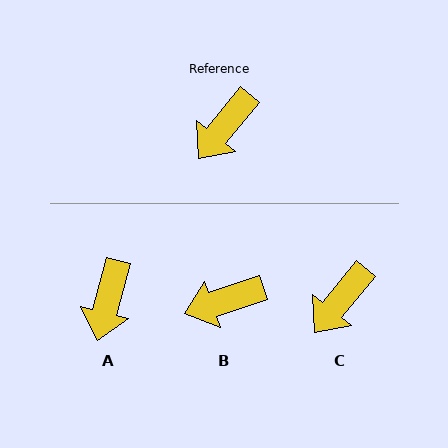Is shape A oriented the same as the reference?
No, it is off by about 24 degrees.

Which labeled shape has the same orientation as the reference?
C.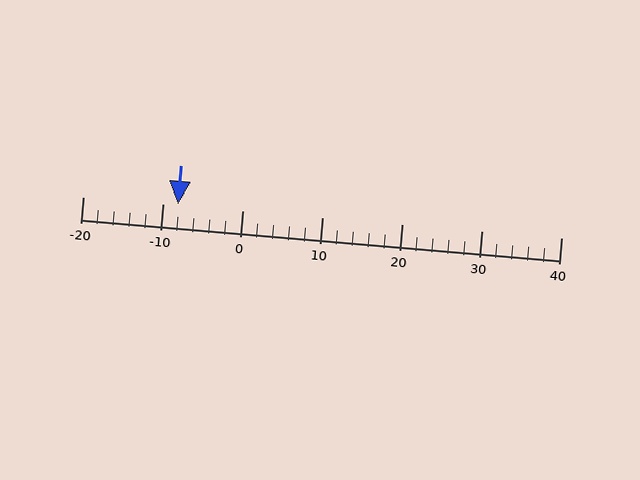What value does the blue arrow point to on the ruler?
The blue arrow points to approximately -8.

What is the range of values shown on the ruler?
The ruler shows values from -20 to 40.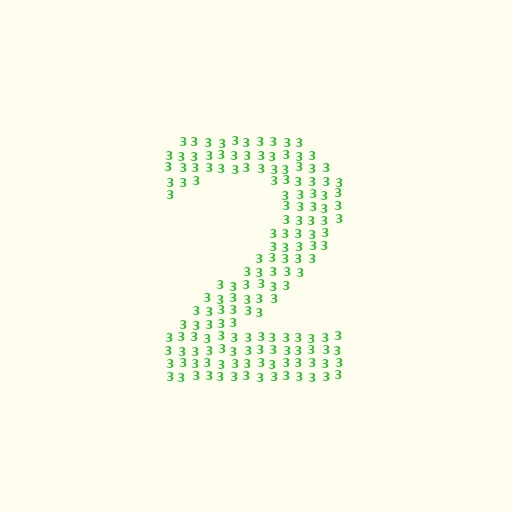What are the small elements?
The small elements are digit 3's.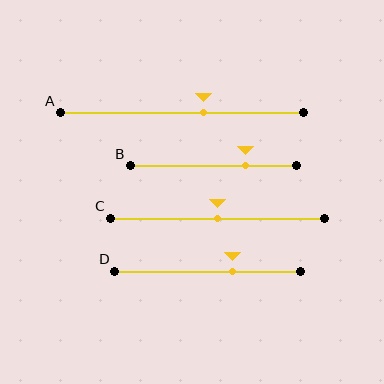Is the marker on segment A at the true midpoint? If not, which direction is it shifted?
No, the marker on segment A is shifted to the right by about 9% of the segment length.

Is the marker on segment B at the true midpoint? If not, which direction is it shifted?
No, the marker on segment B is shifted to the right by about 19% of the segment length.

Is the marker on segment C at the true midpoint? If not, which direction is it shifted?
Yes, the marker on segment C is at the true midpoint.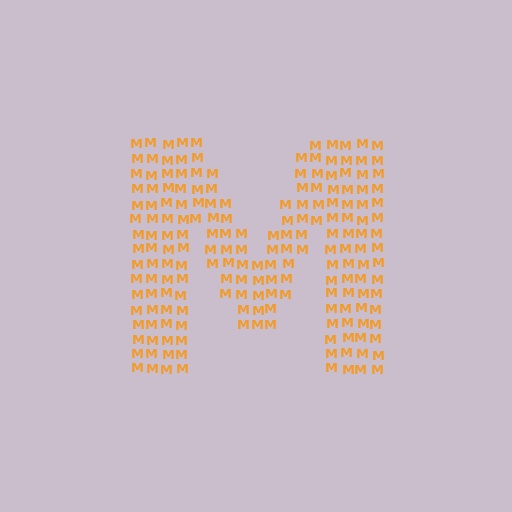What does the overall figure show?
The overall figure shows the letter M.